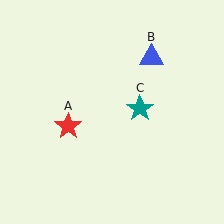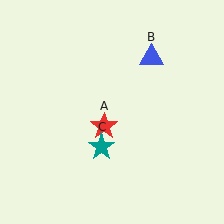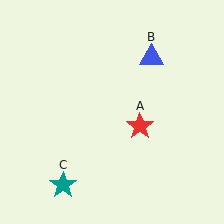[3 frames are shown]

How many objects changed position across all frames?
2 objects changed position: red star (object A), teal star (object C).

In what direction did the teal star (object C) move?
The teal star (object C) moved down and to the left.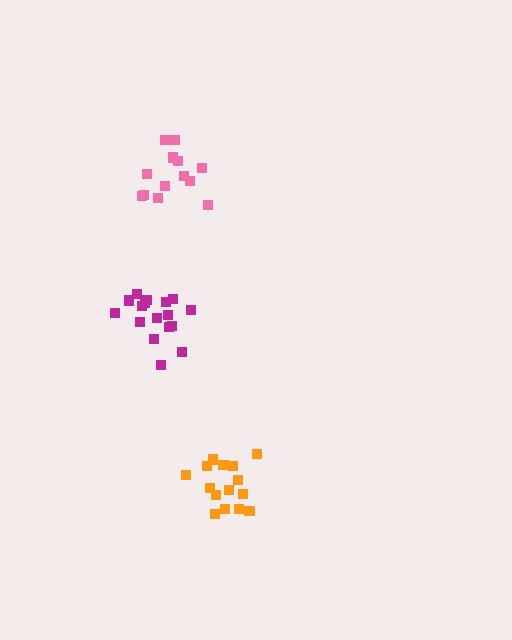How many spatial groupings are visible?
There are 3 spatial groupings.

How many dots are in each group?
Group 1: 13 dots, Group 2: 15 dots, Group 3: 17 dots (45 total).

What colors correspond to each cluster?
The clusters are colored: pink, orange, magenta.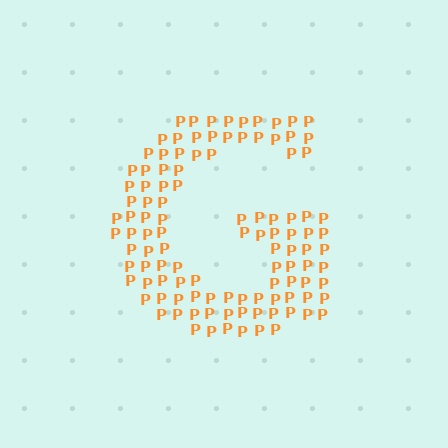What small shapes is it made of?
It is made of small letter P's.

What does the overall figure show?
The overall figure shows the letter G.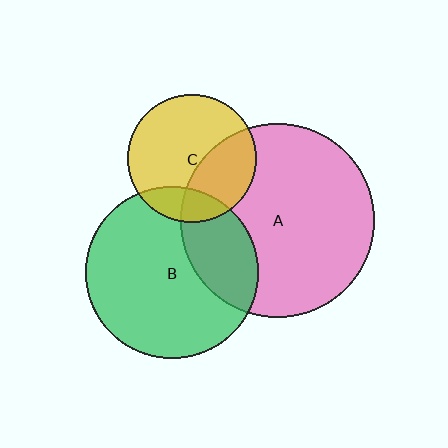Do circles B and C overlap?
Yes.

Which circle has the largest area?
Circle A (pink).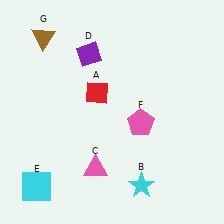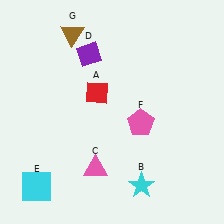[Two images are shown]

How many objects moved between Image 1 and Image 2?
1 object moved between the two images.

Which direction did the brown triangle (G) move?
The brown triangle (G) moved right.